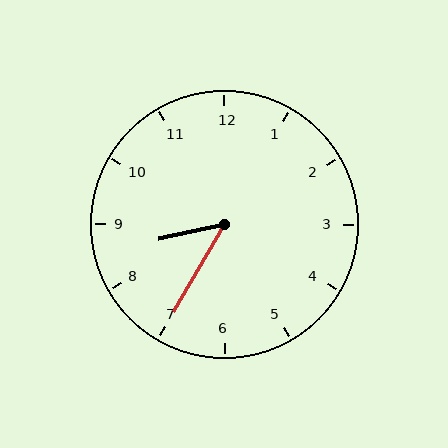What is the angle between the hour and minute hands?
Approximately 48 degrees.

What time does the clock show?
8:35.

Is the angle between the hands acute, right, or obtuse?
It is acute.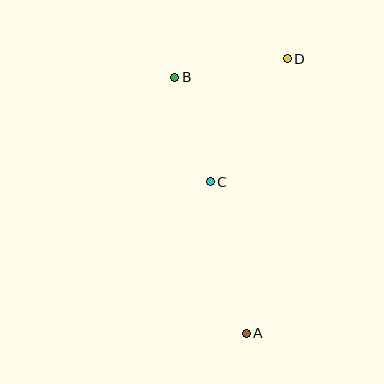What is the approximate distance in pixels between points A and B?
The distance between A and B is approximately 265 pixels.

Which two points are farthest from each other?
Points A and D are farthest from each other.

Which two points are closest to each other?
Points B and C are closest to each other.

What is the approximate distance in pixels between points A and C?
The distance between A and C is approximately 156 pixels.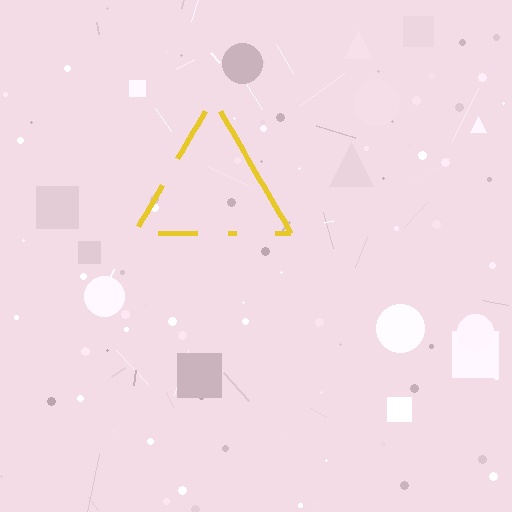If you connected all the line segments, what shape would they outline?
They would outline a triangle.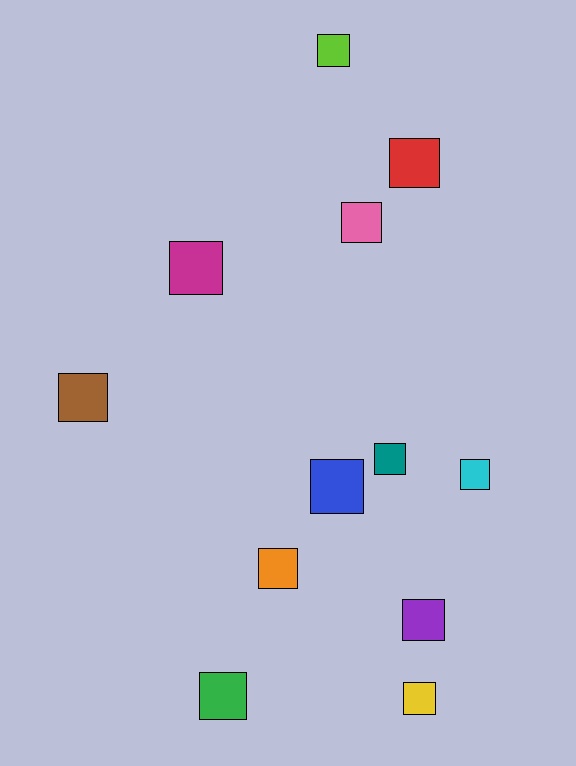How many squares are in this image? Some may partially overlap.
There are 12 squares.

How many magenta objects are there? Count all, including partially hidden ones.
There is 1 magenta object.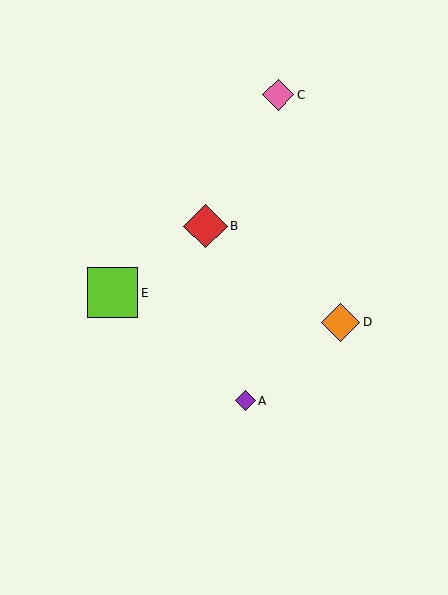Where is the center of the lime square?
The center of the lime square is at (113, 293).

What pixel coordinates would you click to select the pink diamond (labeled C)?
Click at (278, 95) to select the pink diamond C.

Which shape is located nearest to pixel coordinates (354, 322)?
The orange diamond (labeled D) at (341, 322) is nearest to that location.